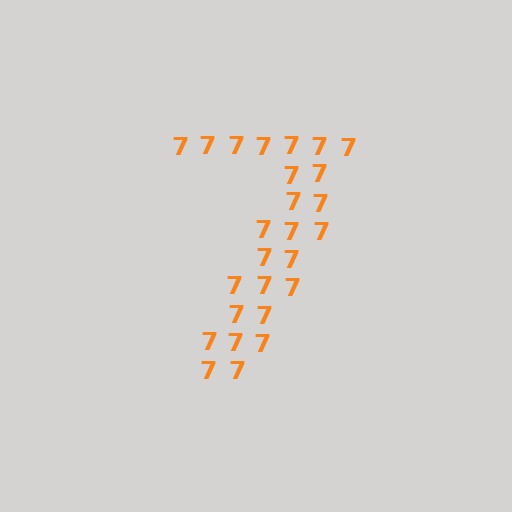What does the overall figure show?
The overall figure shows the digit 7.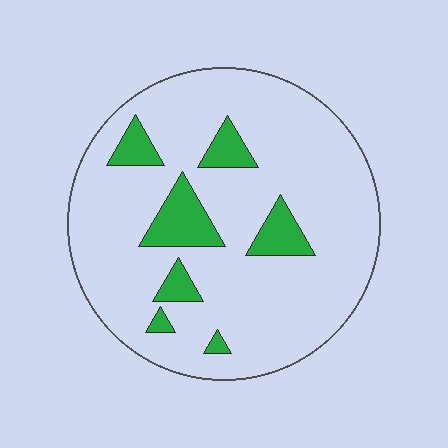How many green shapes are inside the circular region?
7.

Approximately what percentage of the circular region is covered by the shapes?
Approximately 15%.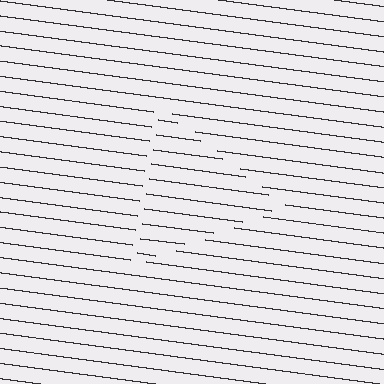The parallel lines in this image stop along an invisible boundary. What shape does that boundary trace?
An illusory triangle. The interior of the shape contains the same grating, shifted by half a period — the contour is defined by the phase discontinuity where line-ends from the inner and outer gratings abut.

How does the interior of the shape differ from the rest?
The interior of the shape contains the same grating, shifted by half a period — the contour is defined by the phase discontinuity where line-ends from the inner and outer gratings abut.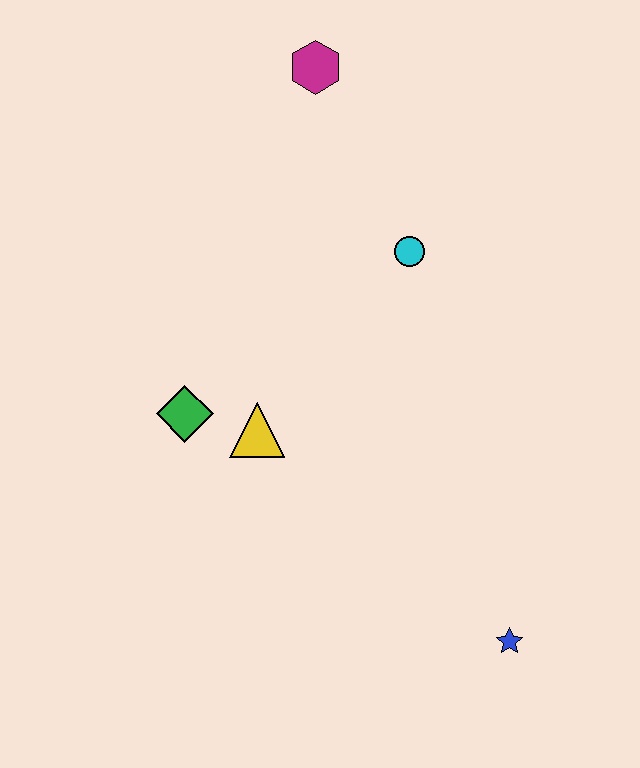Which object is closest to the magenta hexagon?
The cyan circle is closest to the magenta hexagon.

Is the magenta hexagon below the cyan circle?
No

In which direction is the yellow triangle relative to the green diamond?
The yellow triangle is to the right of the green diamond.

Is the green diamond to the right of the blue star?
No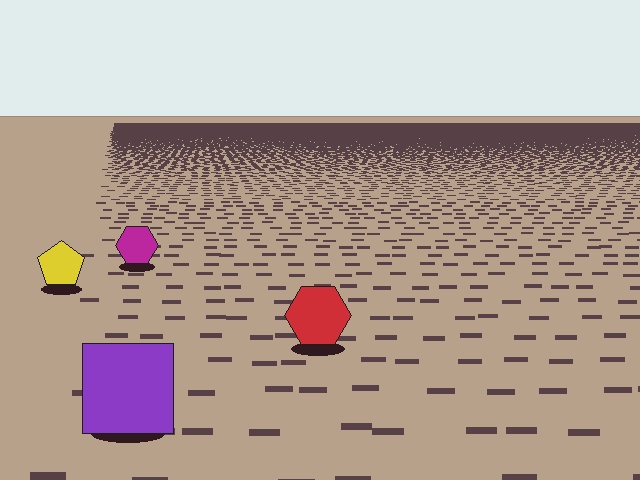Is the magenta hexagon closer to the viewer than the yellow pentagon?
No. The yellow pentagon is closer — you can tell from the texture gradient: the ground texture is coarser near it.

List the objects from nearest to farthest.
From nearest to farthest: the purple square, the red hexagon, the yellow pentagon, the magenta hexagon.